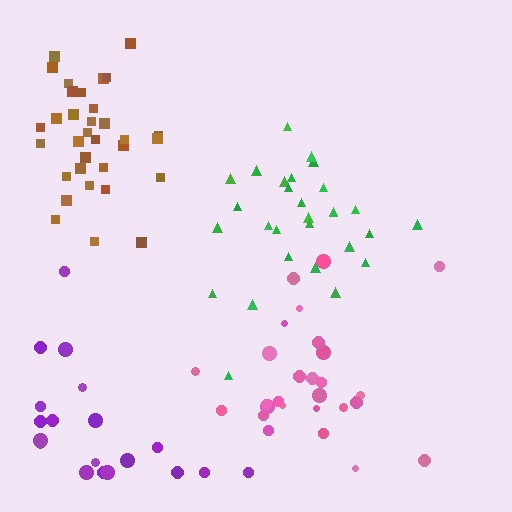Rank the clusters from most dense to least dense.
brown, green, pink, purple.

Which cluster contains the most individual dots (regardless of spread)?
Brown (33).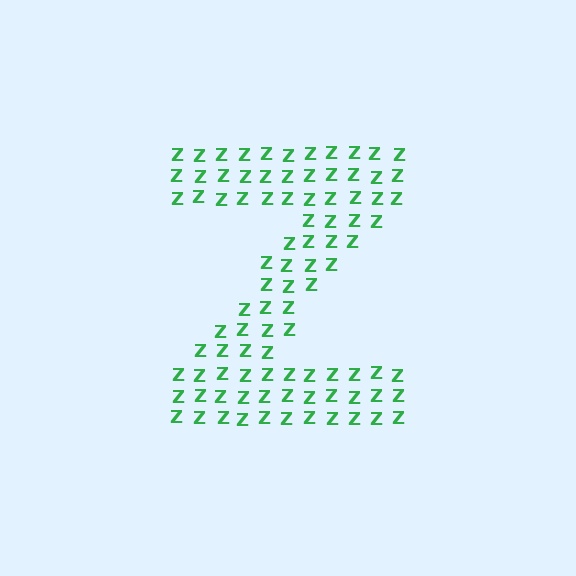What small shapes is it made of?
It is made of small letter Z's.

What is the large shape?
The large shape is the letter Z.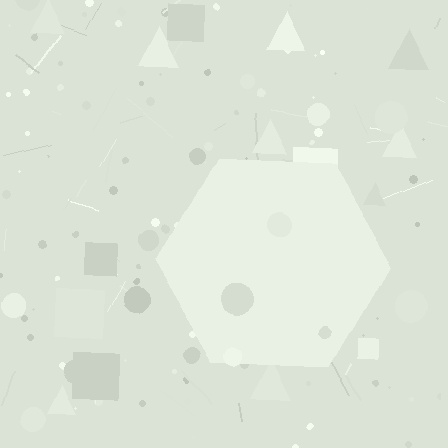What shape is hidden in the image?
A hexagon is hidden in the image.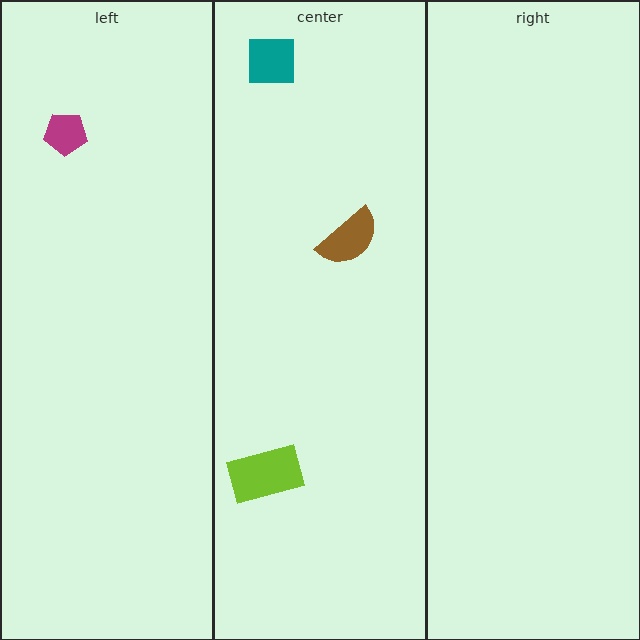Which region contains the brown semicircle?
The center region.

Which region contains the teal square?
The center region.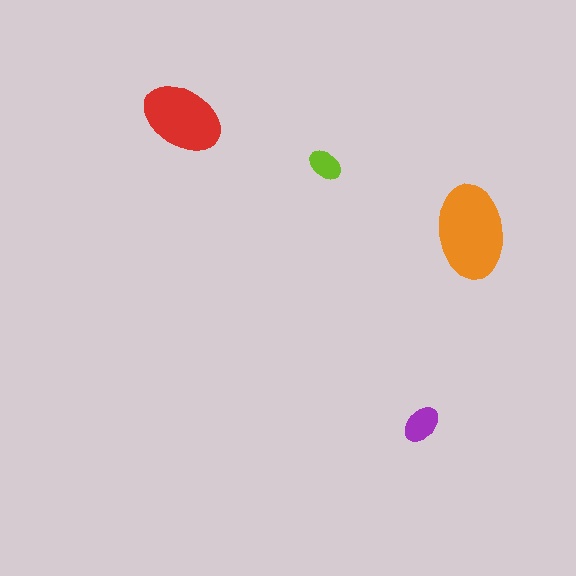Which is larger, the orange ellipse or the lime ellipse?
The orange one.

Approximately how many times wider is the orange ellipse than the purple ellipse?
About 2.5 times wider.